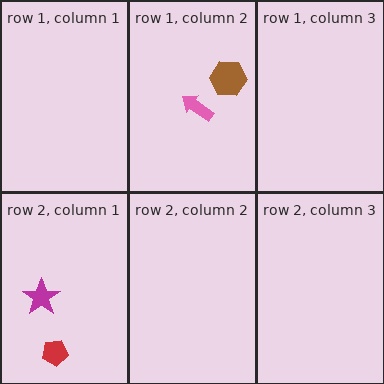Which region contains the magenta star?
The row 2, column 1 region.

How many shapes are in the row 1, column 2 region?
2.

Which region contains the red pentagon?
The row 2, column 1 region.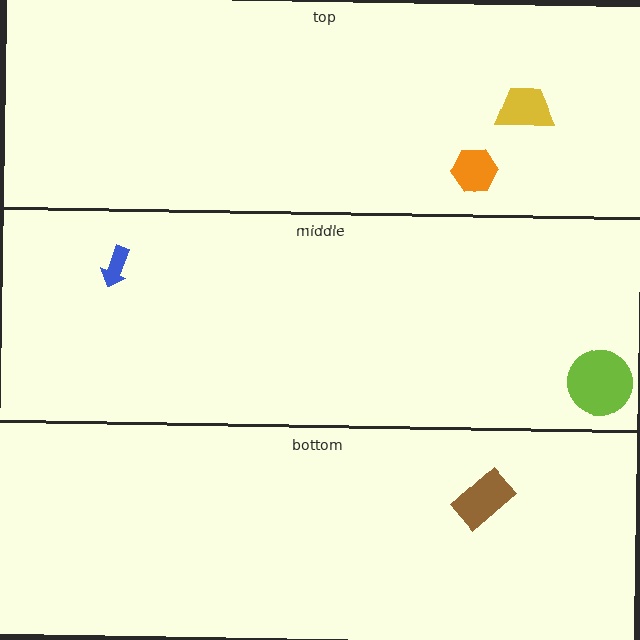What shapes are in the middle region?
The blue arrow, the lime circle.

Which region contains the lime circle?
The middle region.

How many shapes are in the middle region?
2.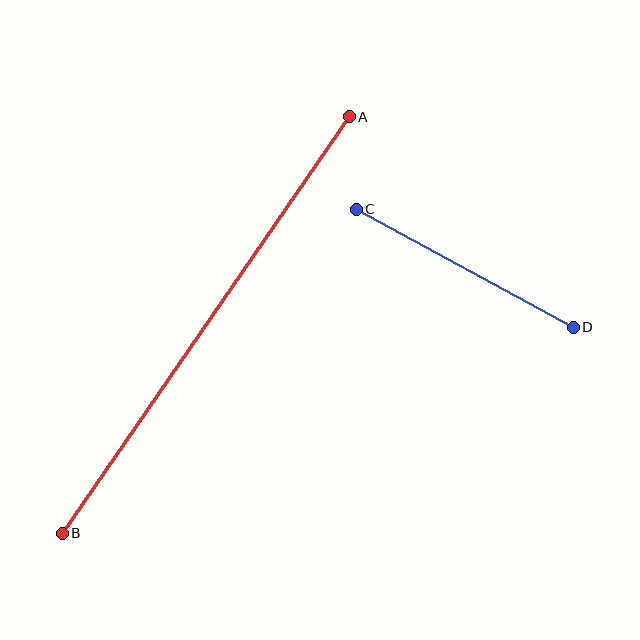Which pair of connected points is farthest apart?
Points A and B are farthest apart.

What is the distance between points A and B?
The distance is approximately 506 pixels.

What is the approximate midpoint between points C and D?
The midpoint is at approximately (465, 268) pixels.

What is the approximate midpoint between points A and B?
The midpoint is at approximately (206, 325) pixels.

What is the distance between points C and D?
The distance is approximately 247 pixels.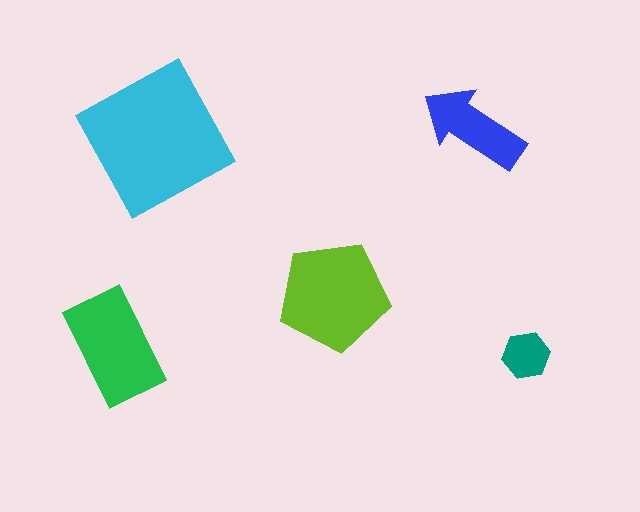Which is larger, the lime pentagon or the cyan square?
The cyan square.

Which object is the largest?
The cyan square.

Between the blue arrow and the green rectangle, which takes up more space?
The green rectangle.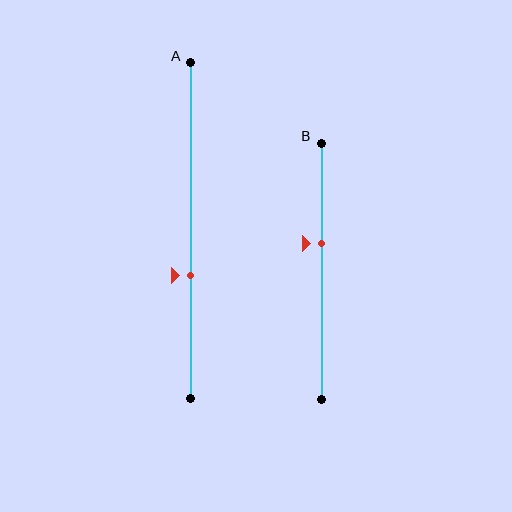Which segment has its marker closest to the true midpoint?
Segment B has its marker closest to the true midpoint.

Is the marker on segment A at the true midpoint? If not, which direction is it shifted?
No, the marker on segment A is shifted downward by about 13% of the segment length.